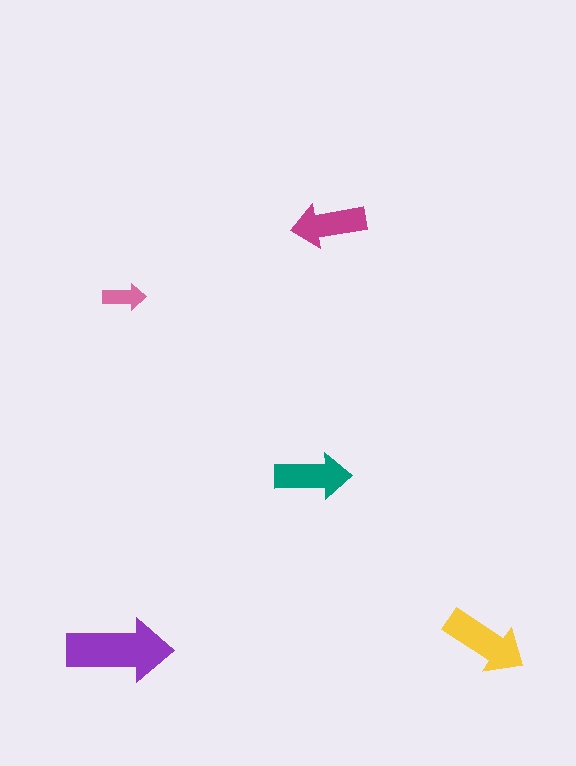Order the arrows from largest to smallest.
the purple one, the yellow one, the teal one, the magenta one, the pink one.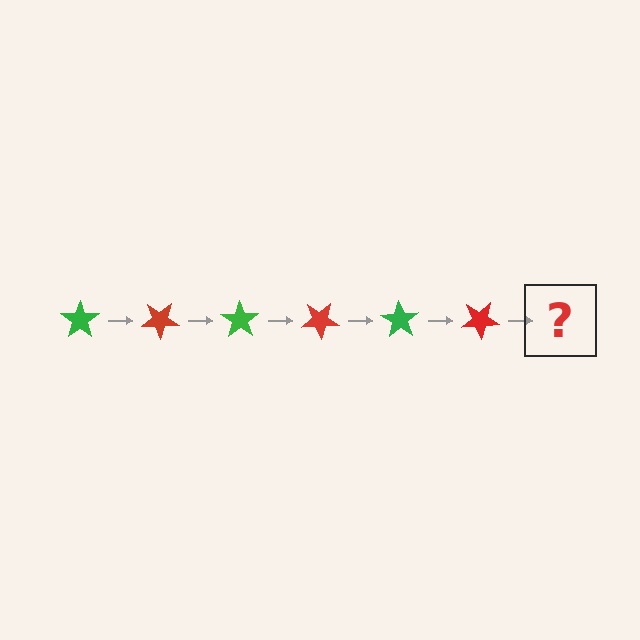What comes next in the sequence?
The next element should be a green star, rotated 210 degrees from the start.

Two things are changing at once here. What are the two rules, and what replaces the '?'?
The two rules are that it rotates 35 degrees each step and the color cycles through green and red. The '?' should be a green star, rotated 210 degrees from the start.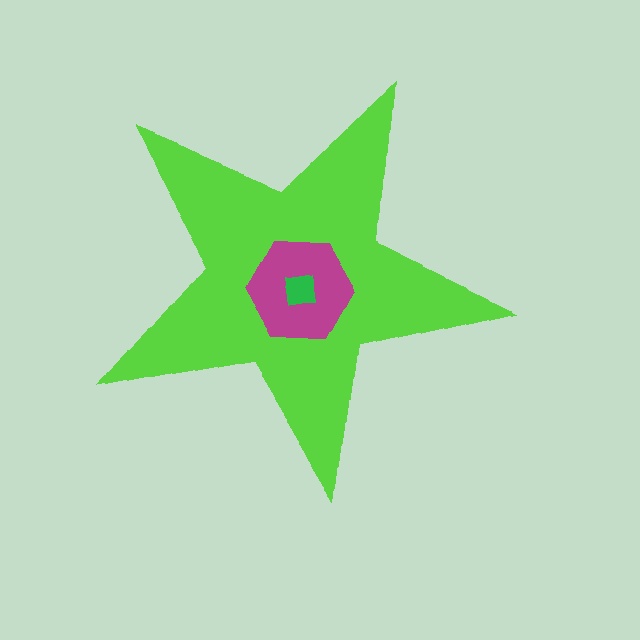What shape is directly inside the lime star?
The magenta hexagon.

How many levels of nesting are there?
3.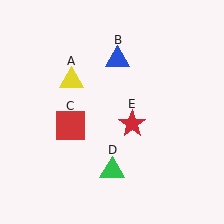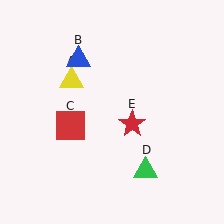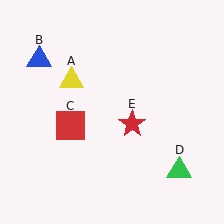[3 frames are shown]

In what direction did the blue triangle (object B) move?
The blue triangle (object B) moved left.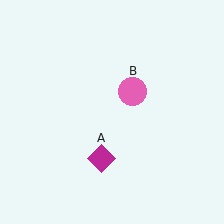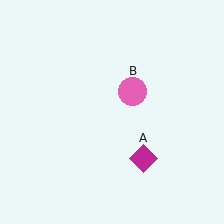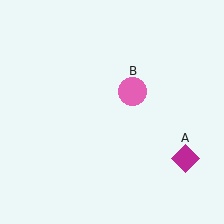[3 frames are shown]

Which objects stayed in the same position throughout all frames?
Pink circle (object B) remained stationary.